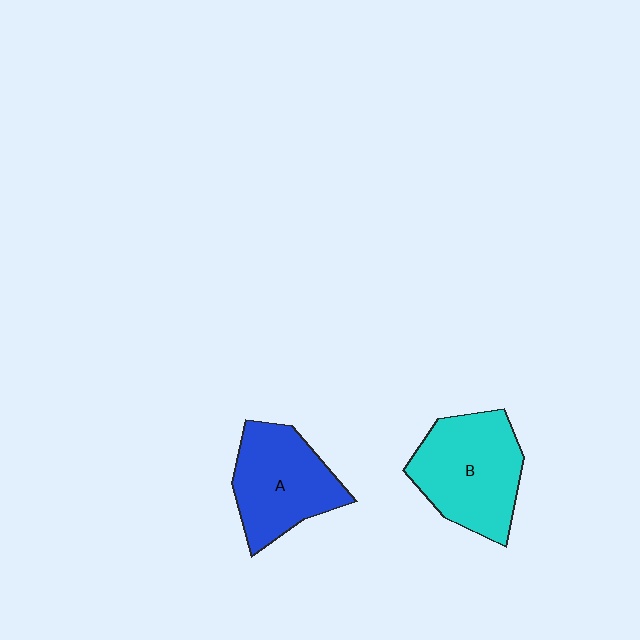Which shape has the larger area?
Shape B (cyan).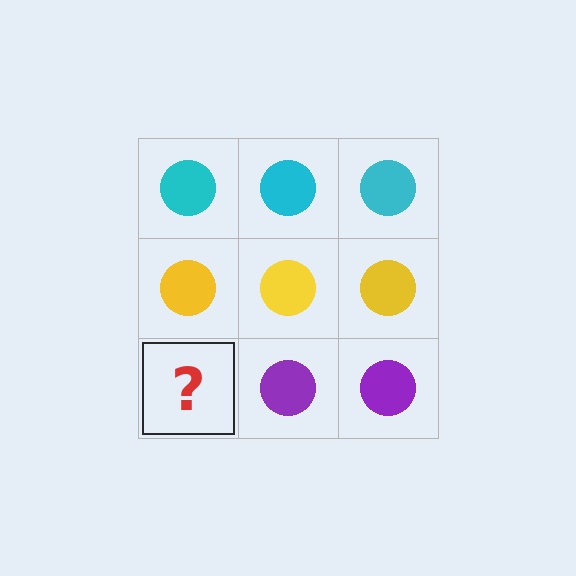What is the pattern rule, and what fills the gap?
The rule is that each row has a consistent color. The gap should be filled with a purple circle.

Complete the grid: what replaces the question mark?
The question mark should be replaced with a purple circle.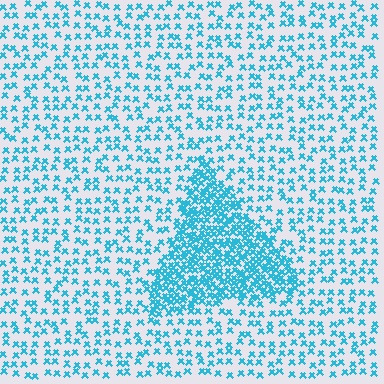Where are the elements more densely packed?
The elements are more densely packed inside the triangle boundary.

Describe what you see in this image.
The image contains small cyan elements arranged at two different densities. A triangle-shaped region is visible where the elements are more densely packed than the surrounding area.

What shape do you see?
I see a triangle.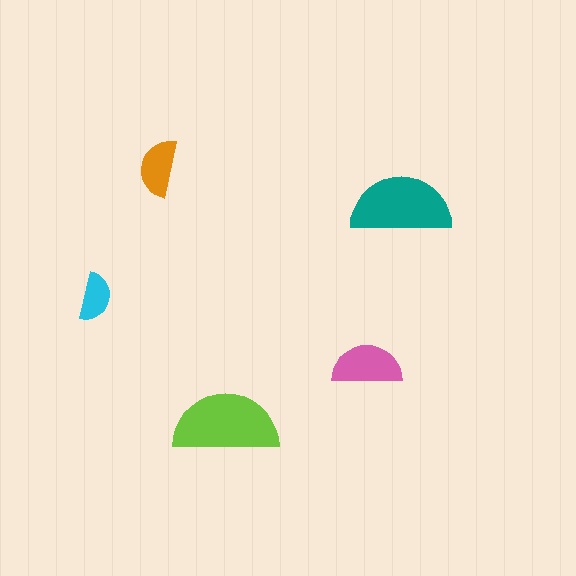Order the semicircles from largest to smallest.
the lime one, the teal one, the pink one, the orange one, the cyan one.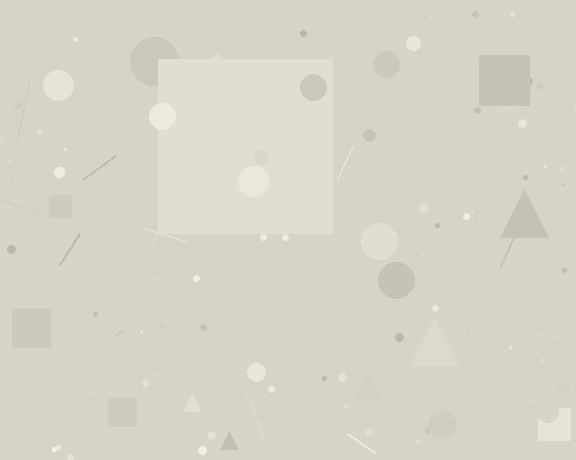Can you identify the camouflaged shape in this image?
The camouflaged shape is a square.